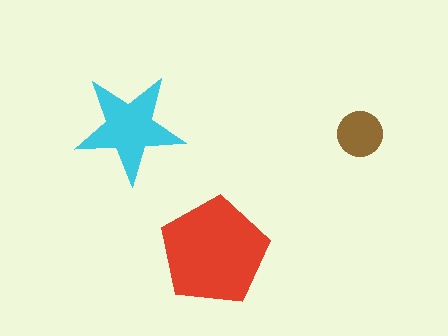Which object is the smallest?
The brown circle.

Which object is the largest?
The red pentagon.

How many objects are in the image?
There are 3 objects in the image.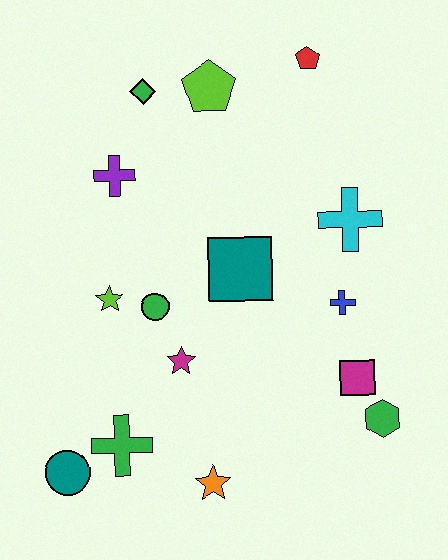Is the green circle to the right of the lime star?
Yes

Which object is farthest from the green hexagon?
The green diamond is farthest from the green hexagon.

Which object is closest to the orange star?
The green cross is closest to the orange star.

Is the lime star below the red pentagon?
Yes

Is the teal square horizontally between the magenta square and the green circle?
Yes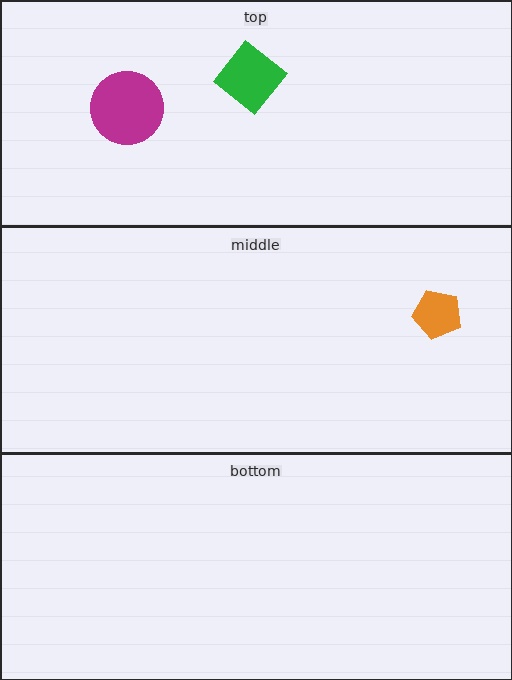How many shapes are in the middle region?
1.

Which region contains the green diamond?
The top region.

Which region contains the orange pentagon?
The middle region.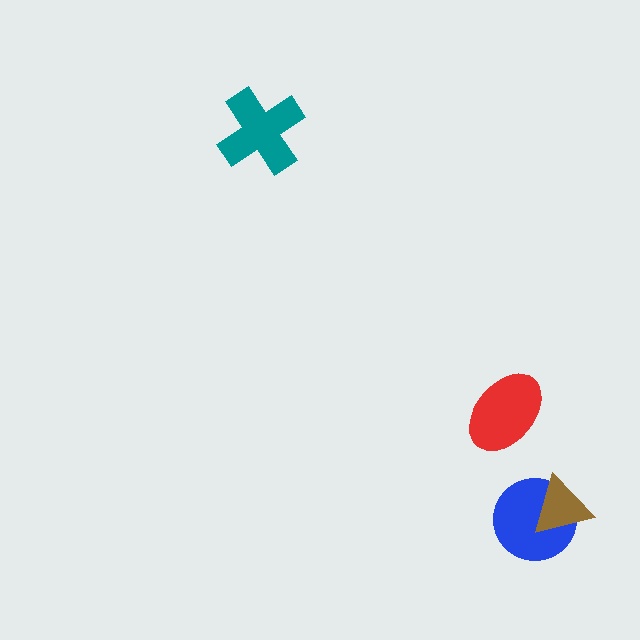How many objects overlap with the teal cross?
0 objects overlap with the teal cross.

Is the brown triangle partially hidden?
No, no other shape covers it.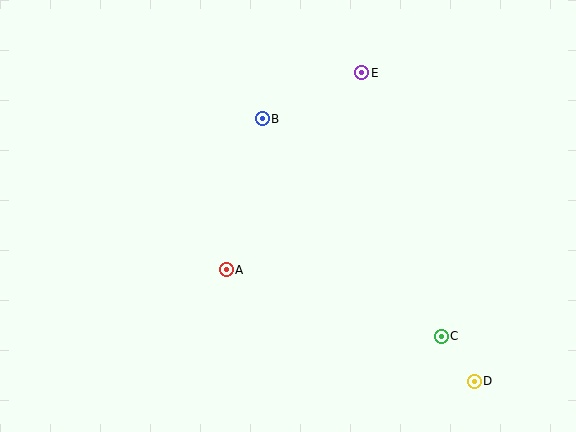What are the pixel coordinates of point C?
Point C is at (441, 336).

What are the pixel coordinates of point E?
Point E is at (362, 73).